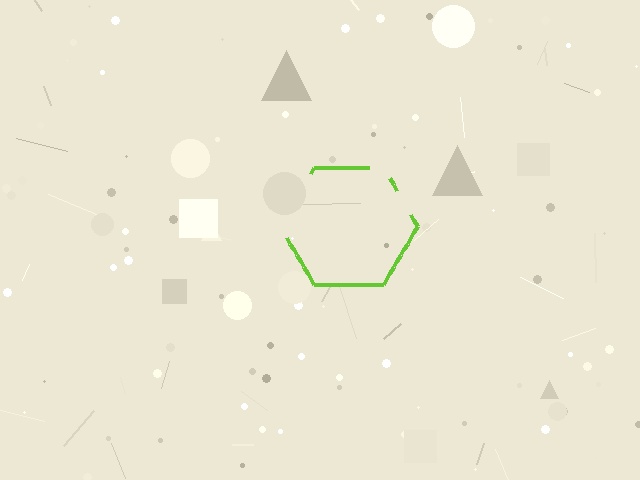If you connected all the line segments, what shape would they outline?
They would outline a hexagon.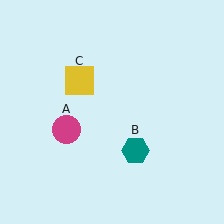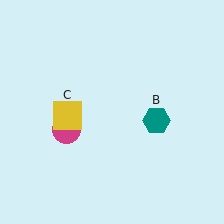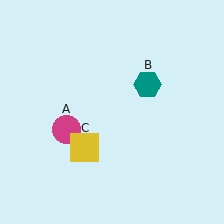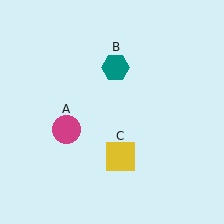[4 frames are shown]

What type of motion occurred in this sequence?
The teal hexagon (object B), yellow square (object C) rotated counterclockwise around the center of the scene.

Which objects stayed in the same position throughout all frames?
Magenta circle (object A) remained stationary.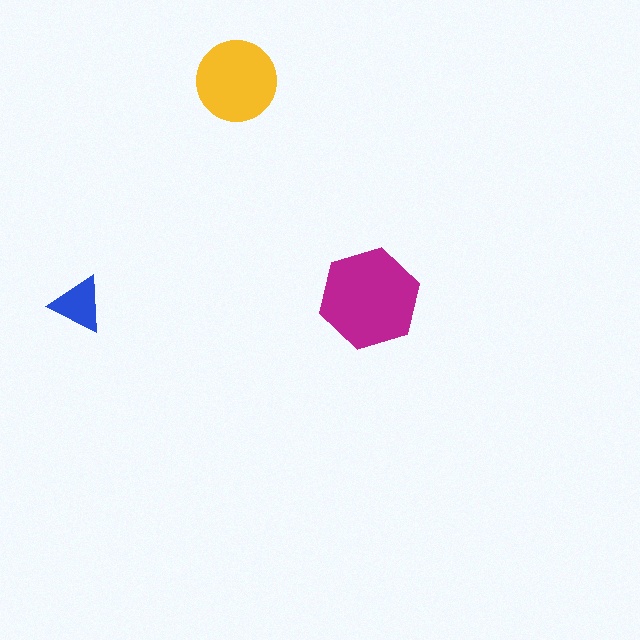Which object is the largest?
The magenta hexagon.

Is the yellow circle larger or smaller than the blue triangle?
Larger.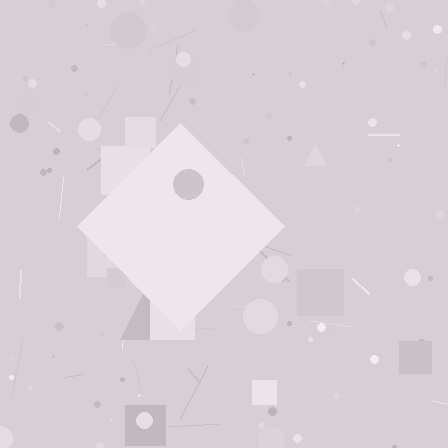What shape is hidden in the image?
A diamond is hidden in the image.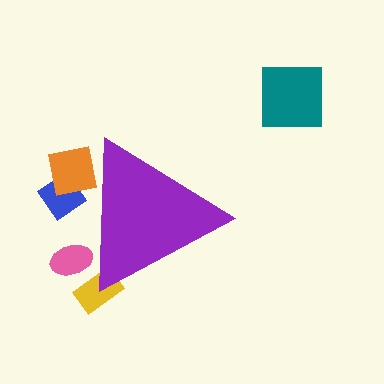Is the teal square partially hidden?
No, the teal square is fully visible.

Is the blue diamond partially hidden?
Yes, the blue diamond is partially hidden behind the purple triangle.